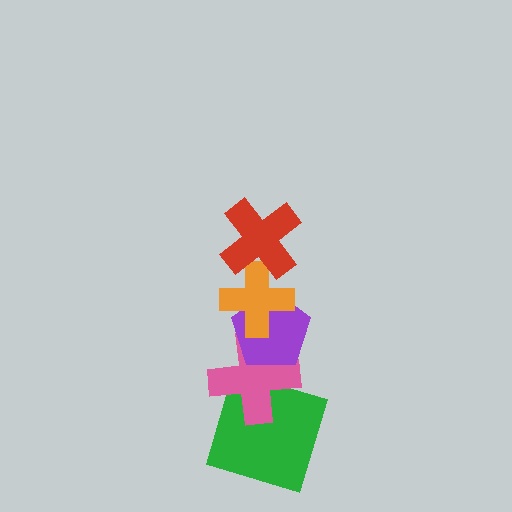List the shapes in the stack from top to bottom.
From top to bottom: the red cross, the orange cross, the purple pentagon, the pink cross, the green square.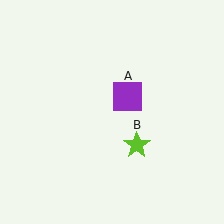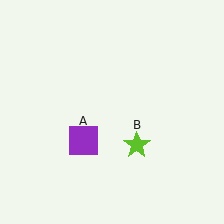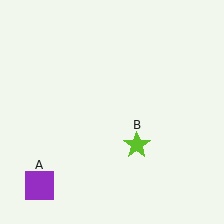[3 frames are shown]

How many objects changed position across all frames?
1 object changed position: purple square (object A).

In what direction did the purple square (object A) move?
The purple square (object A) moved down and to the left.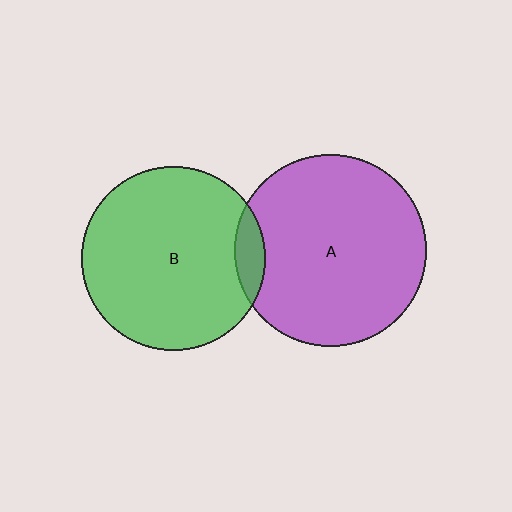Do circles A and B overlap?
Yes.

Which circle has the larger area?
Circle A (purple).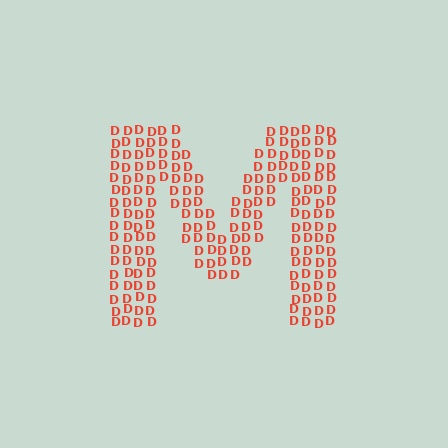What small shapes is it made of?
It is made of small letter D's.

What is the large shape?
The large shape is the letter M.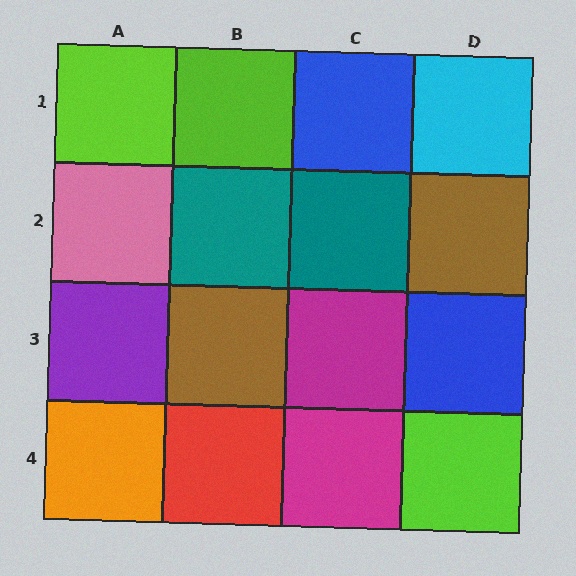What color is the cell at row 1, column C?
Blue.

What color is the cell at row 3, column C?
Magenta.